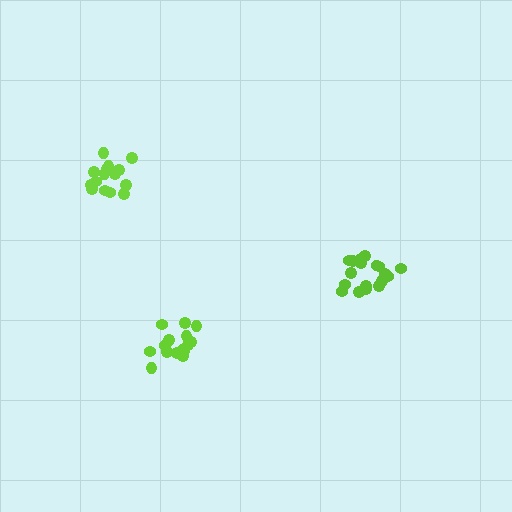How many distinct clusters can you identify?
There are 3 distinct clusters.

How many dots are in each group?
Group 1: 18 dots, Group 2: 15 dots, Group 3: 16 dots (49 total).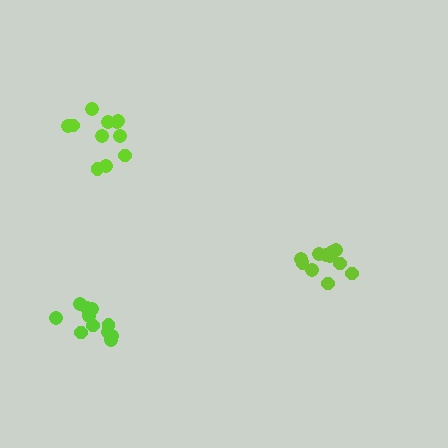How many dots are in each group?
Group 1: 12 dots, Group 2: 11 dots, Group 3: 11 dots (34 total).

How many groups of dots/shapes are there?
There are 3 groups.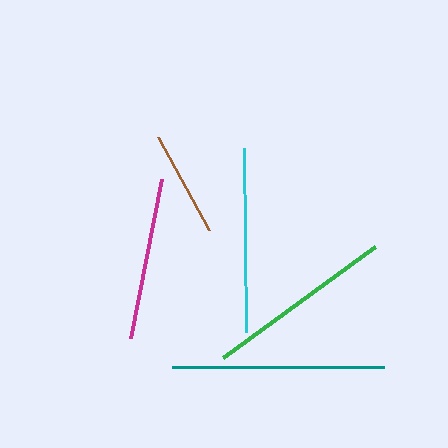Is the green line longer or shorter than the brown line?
The green line is longer than the brown line.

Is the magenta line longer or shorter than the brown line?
The magenta line is longer than the brown line.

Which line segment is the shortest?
The brown line is the shortest at approximately 106 pixels.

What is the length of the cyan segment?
The cyan segment is approximately 184 pixels long.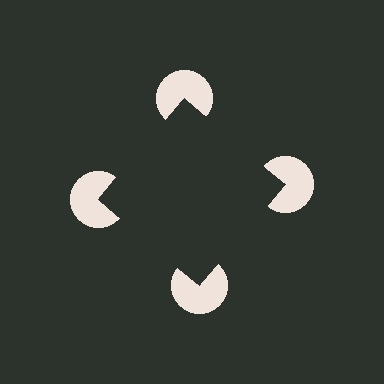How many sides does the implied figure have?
4 sides.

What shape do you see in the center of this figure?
An illusory square — its edges are inferred from the aligned wedge cuts in the pac-man discs, not physically drawn.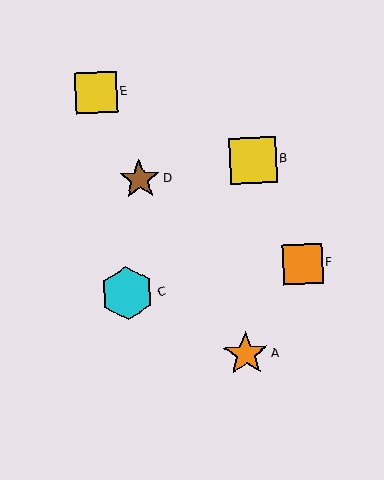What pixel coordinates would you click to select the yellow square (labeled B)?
Click at (253, 160) to select the yellow square B.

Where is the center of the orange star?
The center of the orange star is at (246, 354).